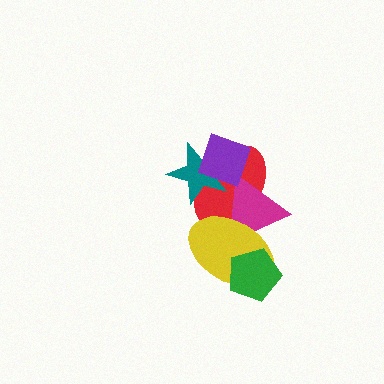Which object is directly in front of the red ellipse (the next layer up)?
The magenta triangle is directly in front of the red ellipse.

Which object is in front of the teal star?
The purple diamond is in front of the teal star.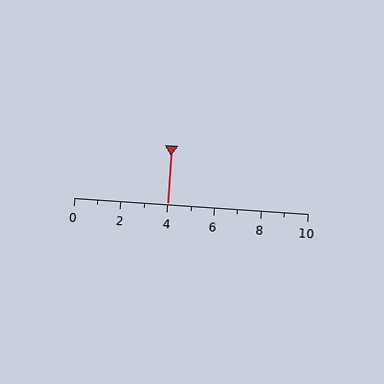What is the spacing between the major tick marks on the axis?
The major ticks are spaced 2 apart.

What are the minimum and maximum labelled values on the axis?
The axis runs from 0 to 10.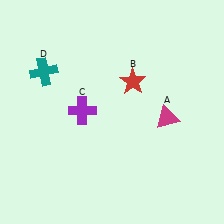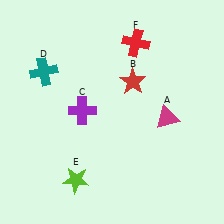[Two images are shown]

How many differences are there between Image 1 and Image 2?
There are 2 differences between the two images.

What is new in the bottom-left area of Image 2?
A lime star (E) was added in the bottom-left area of Image 2.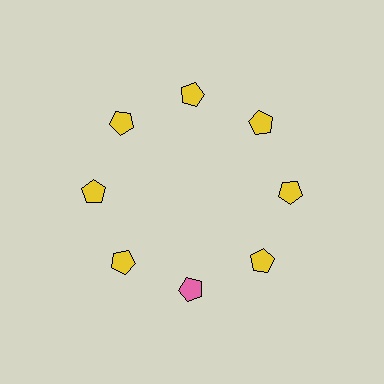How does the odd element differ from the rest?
It has a different color: pink instead of yellow.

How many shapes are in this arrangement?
There are 8 shapes arranged in a ring pattern.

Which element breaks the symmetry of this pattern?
The pink pentagon at roughly the 6 o'clock position breaks the symmetry. All other shapes are yellow pentagons.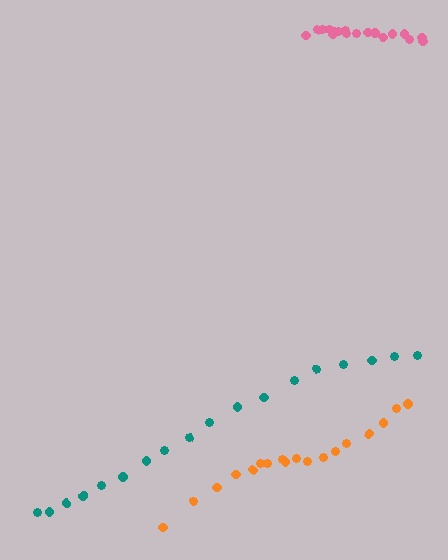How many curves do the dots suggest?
There are 3 distinct paths.